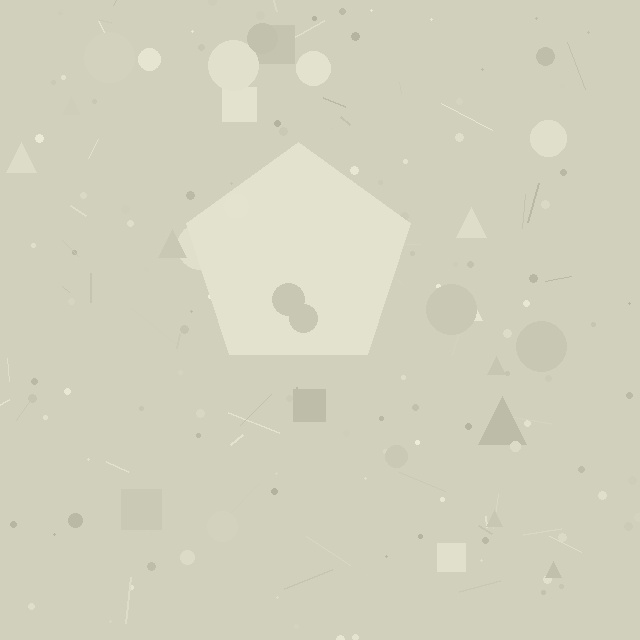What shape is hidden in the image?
A pentagon is hidden in the image.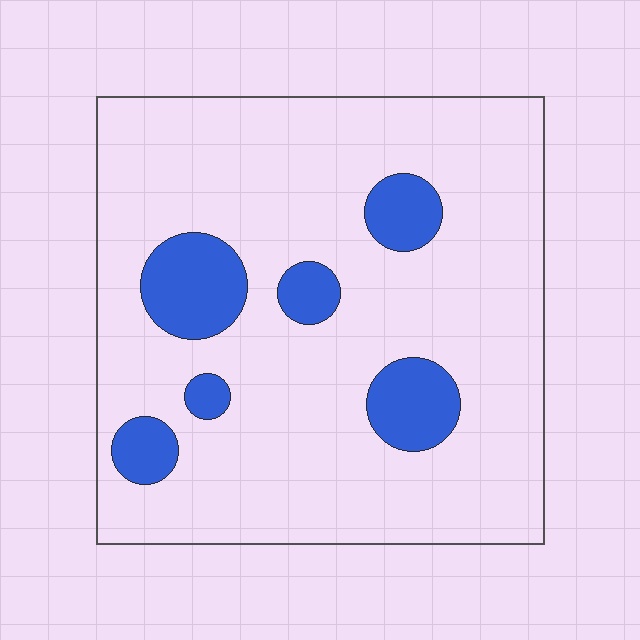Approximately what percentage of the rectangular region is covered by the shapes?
Approximately 15%.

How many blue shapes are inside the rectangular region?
6.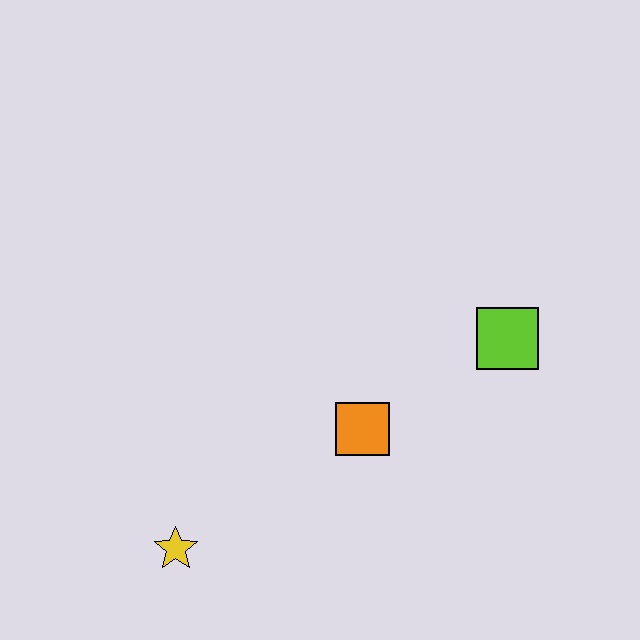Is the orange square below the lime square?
Yes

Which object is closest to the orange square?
The lime square is closest to the orange square.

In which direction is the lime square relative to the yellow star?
The lime square is to the right of the yellow star.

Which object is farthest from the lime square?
The yellow star is farthest from the lime square.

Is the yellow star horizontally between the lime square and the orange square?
No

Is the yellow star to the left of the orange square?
Yes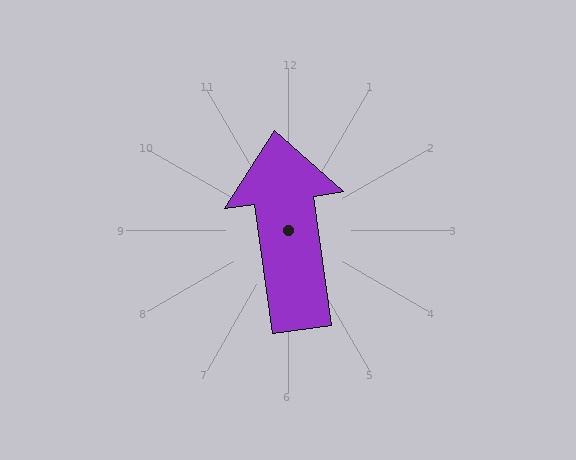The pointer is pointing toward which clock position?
Roughly 12 o'clock.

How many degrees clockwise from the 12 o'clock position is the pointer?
Approximately 352 degrees.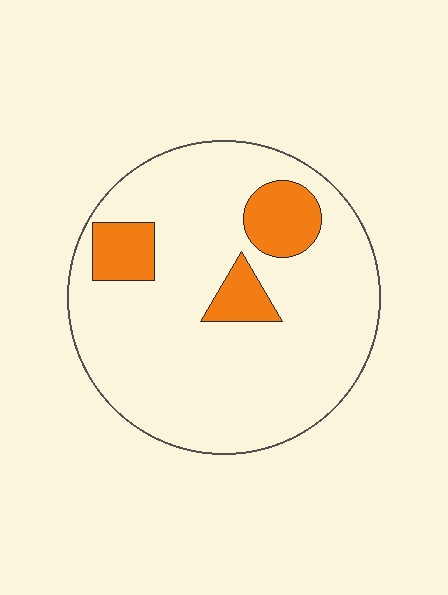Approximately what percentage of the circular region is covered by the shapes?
Approximately 15%.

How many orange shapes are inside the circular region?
3.